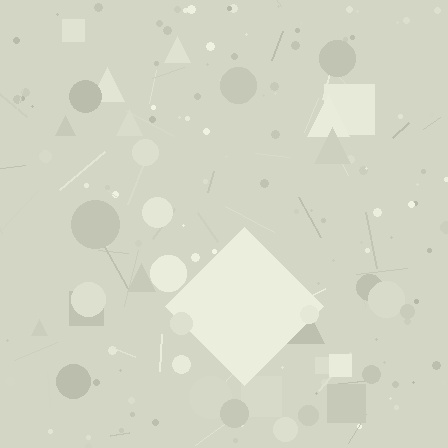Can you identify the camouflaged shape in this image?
The camouflaged shape is a diamond.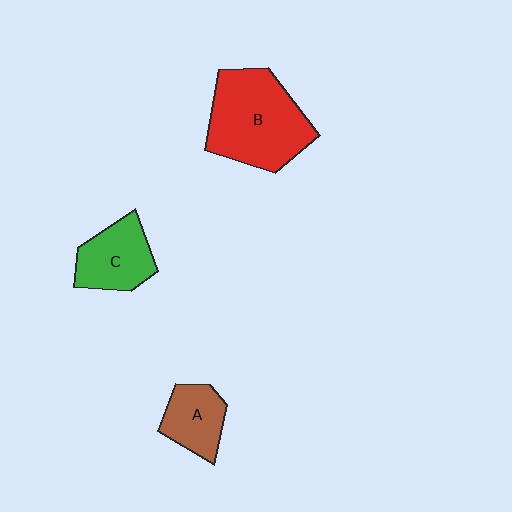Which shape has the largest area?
Shape B (red).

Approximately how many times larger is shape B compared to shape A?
Approximately 2.2 times.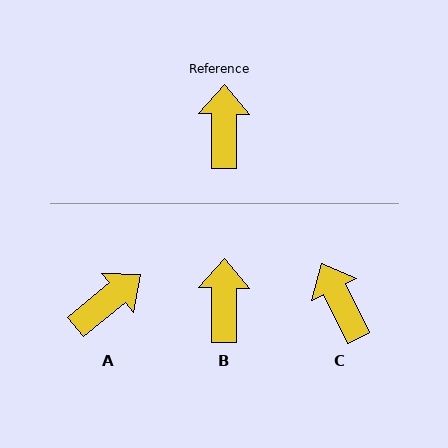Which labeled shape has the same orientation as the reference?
B.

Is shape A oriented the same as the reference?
No, it is off by about 51 degrees.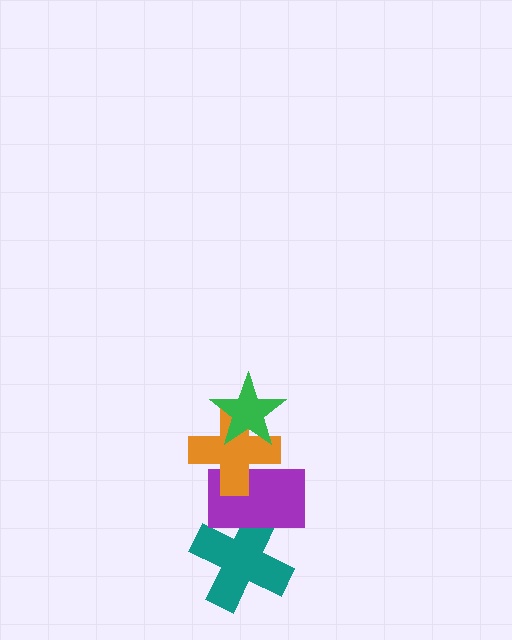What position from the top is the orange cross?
The orange cross is 2nd from the top.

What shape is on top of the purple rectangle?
The orange cross is on top of the purple rectangle.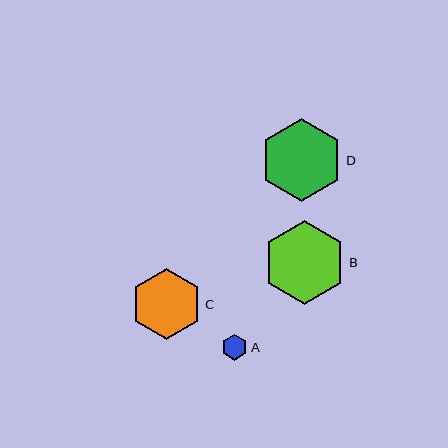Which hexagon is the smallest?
Hexagon A is the smallest with a size of approximately 26 pixels.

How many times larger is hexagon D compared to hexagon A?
Hexagon D is approximately 3.2 times the size of hexagon A.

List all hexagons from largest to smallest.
From largest to smallest: B, D, C, A.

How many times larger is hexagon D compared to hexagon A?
Hexagon D is approximately 3.2 times the size of hexagon A.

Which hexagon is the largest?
Hexagon B is the largest with a size of approximately 84 pixels.